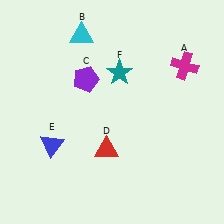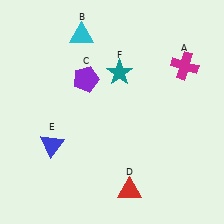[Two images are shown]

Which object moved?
The red triangle (D) moved down.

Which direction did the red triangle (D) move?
The red triangle (D) moved down.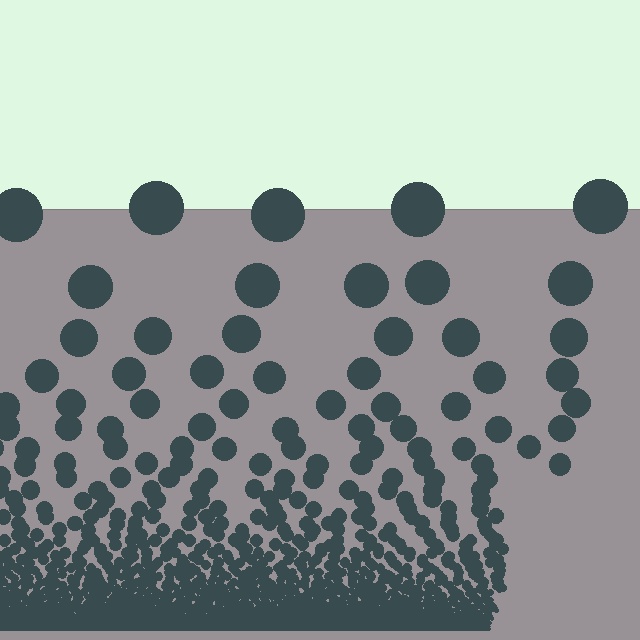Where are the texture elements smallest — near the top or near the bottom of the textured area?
Near the bottom.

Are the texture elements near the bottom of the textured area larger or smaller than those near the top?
Smaller. The gradient is inverted — elements near the bottom are smaller and denser.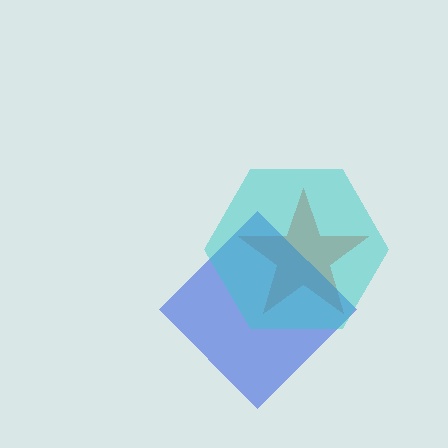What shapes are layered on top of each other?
The layered shapes are: a red star, a blue diamond, a cyan hexagon.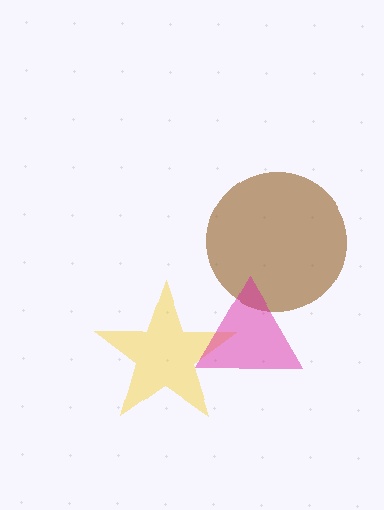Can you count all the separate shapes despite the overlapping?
Yes, there are 3 separate shapes.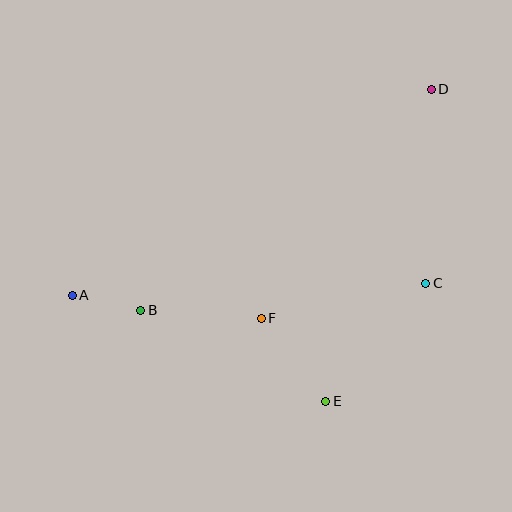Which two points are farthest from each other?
Points A and D are farthest from each other.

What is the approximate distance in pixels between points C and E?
The distance between C and E is approximately 155 pixels.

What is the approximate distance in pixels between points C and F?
The distance between C and F is approximately 168 pixels.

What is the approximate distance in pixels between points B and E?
The distance between B and E is approximately 206 pixels.